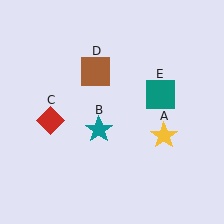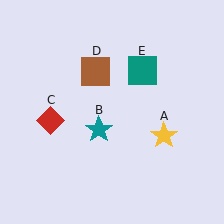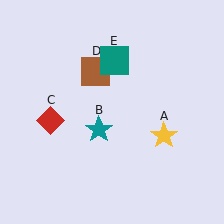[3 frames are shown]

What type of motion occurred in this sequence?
The teal square (object E) rotated counterclockwise around the center of the scene.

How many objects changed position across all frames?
1 object changed position: teal square (object E).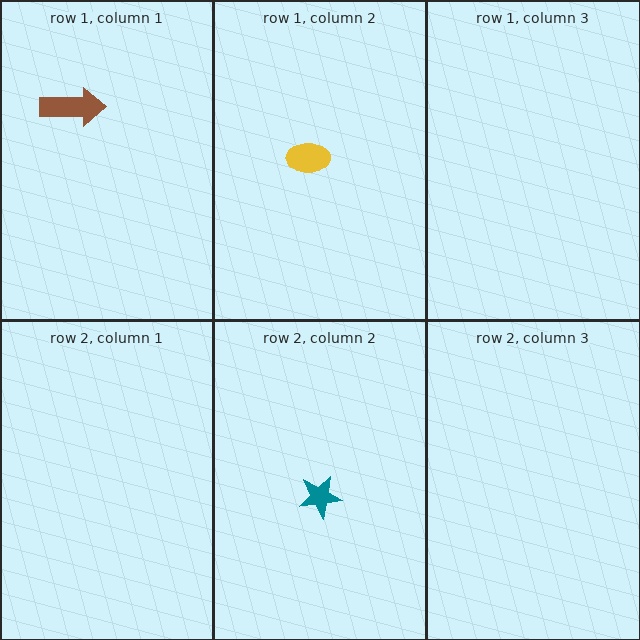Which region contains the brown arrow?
The row 1, column 1 region.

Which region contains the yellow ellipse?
The row 1, column 2 region.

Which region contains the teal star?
The row 2, column 2 region.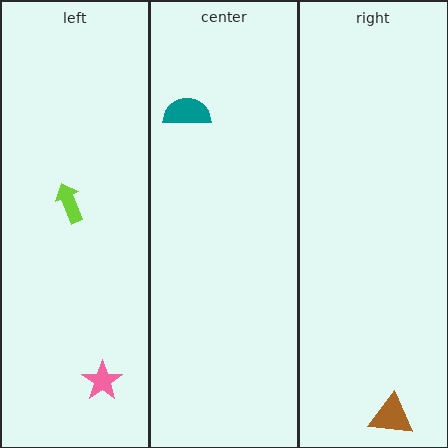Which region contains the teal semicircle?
The center region.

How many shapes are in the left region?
2.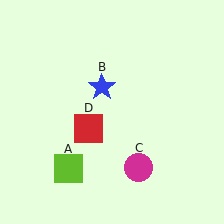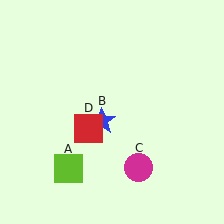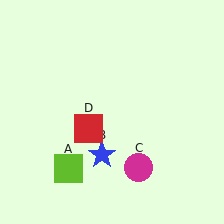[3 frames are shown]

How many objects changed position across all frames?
1 object changed position: blue star (object B).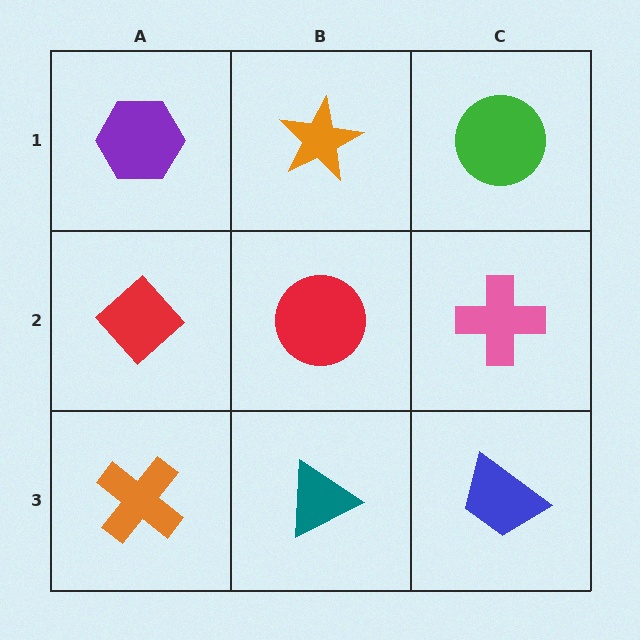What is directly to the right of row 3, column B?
A blue trapezoid.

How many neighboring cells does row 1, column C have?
2.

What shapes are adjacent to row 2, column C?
A green circle (row 1, column C), a blue trapezoid (row 3, column C), a red circle (row 2, column B).